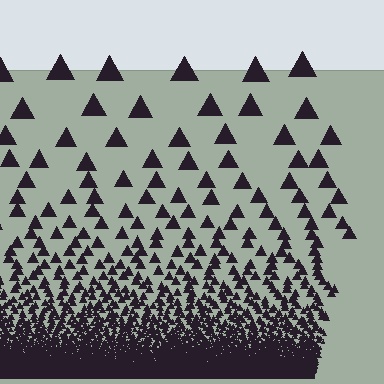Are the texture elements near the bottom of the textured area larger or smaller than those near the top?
Smaller. The gradient is inverted — elements near the bottom are smaller and denser.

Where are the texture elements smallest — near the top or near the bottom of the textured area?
Near the bottom.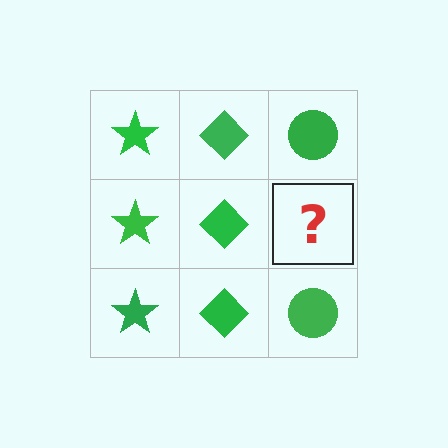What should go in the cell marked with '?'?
The missing cell should contain a green circle.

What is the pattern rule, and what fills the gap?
The rule is that each column has a consistent shape. The gap should be filled with a green circle.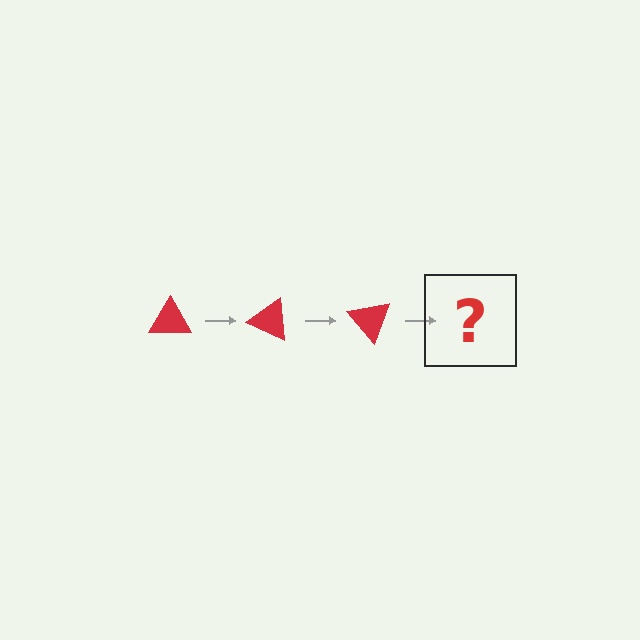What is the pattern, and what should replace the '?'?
The pattern is that the triangle rotates 25 degrees each step. The '?' should be a red triangle rotated 75 degrees.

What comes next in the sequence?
The next element should be a red triangle rotated 75 degrees.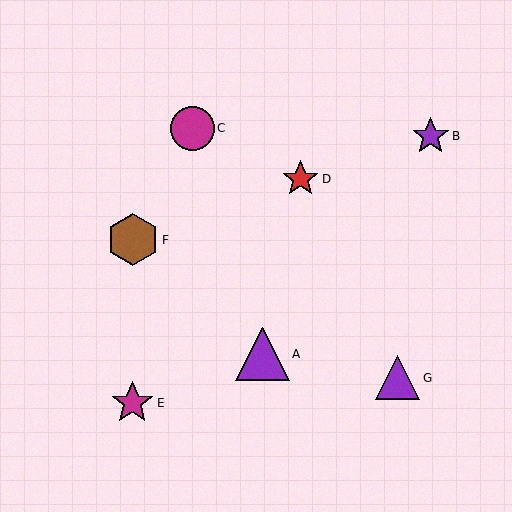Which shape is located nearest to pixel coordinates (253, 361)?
The purple triangle (labeled A) at (263, 354) is nearest to that location.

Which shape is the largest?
The purple triangle (labeled A) is the largest.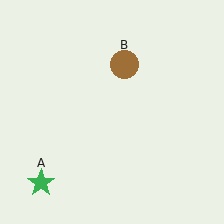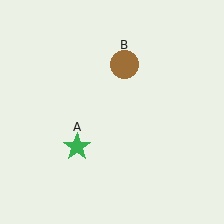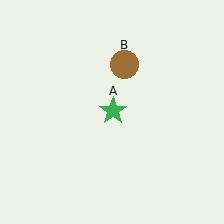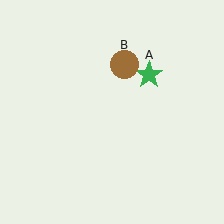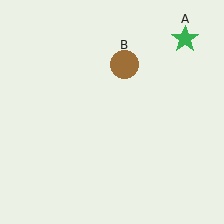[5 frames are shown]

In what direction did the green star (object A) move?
The green star (object A) moved up and to the right.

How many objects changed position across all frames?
1 object changed position: green star (object A).